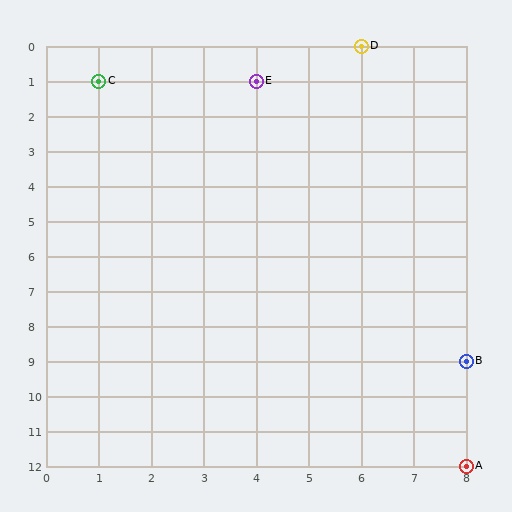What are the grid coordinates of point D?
Point D is at grid coordinates (6, 0).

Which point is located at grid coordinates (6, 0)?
Point D is at (6, 0).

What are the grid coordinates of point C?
Point C is at grid coordinates (1, 1).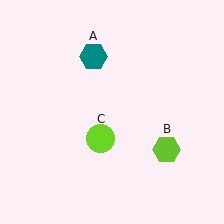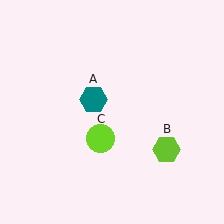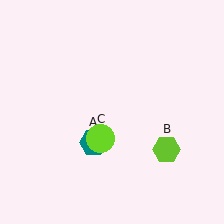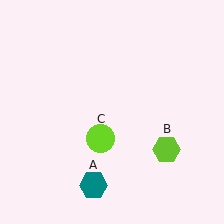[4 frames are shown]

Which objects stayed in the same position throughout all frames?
Lime hexagon (object B) and lime circle (object C) remained stationary.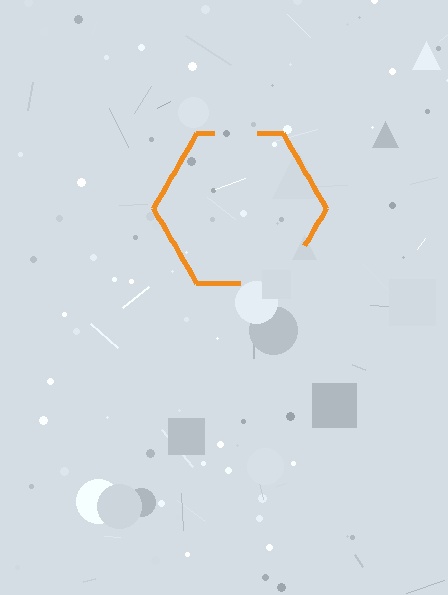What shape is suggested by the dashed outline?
The dashed outline suggests a hexagon.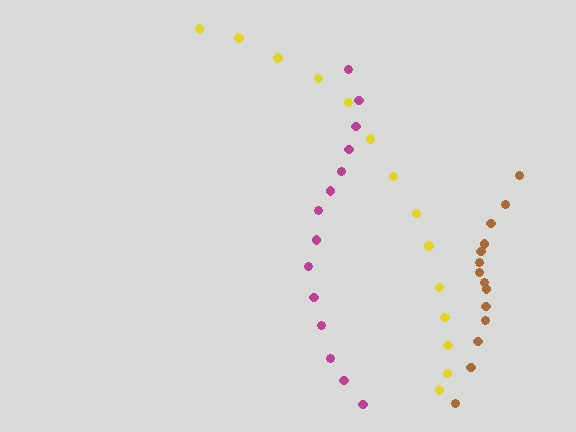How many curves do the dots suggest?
There are 3 distinct paths.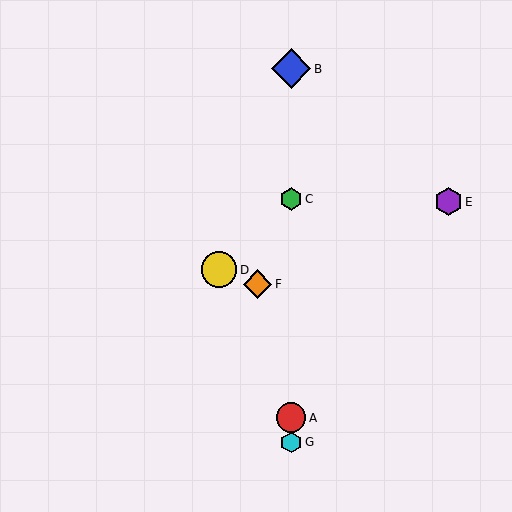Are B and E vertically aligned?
No, B is at x≈291 and E is at x≈449.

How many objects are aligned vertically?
4 objects (A, B, C, G) are aligned vertically.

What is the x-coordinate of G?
Object G is at x≈291.